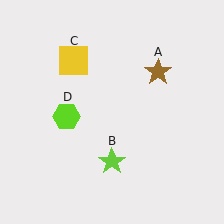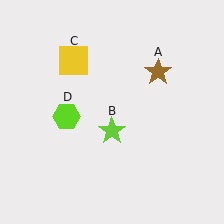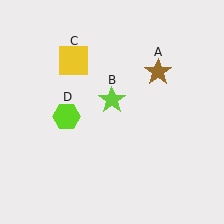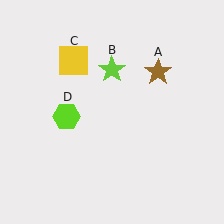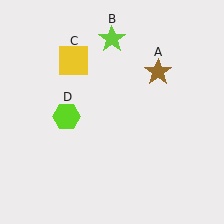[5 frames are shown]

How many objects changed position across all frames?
1 object changed position: lime star (object B).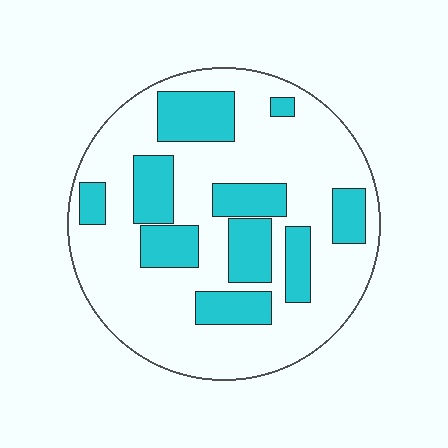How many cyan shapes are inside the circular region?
10.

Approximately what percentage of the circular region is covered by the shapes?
Approximately 30%.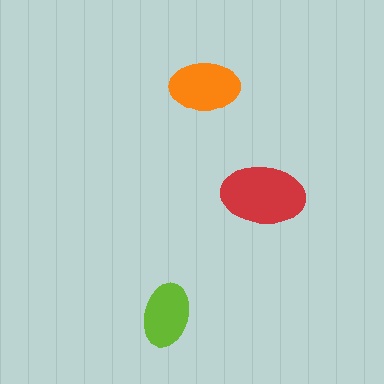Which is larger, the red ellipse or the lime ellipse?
The red one.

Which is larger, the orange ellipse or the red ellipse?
The red one.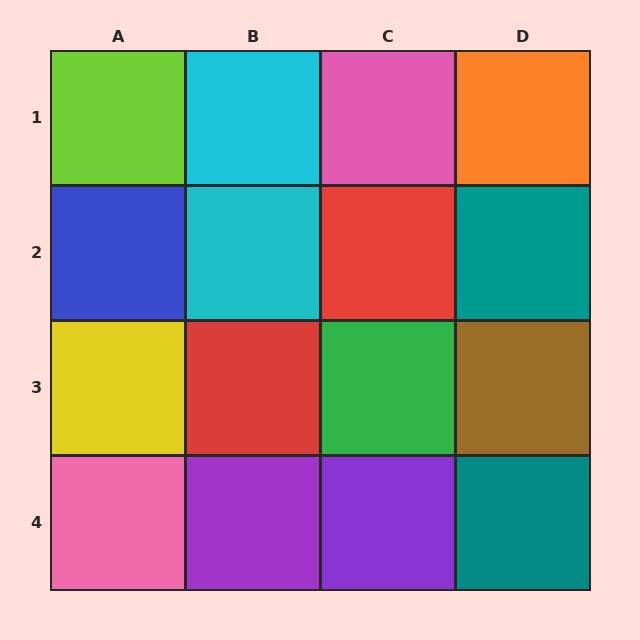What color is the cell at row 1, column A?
Lime.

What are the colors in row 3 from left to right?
Yellow, red, green, brown.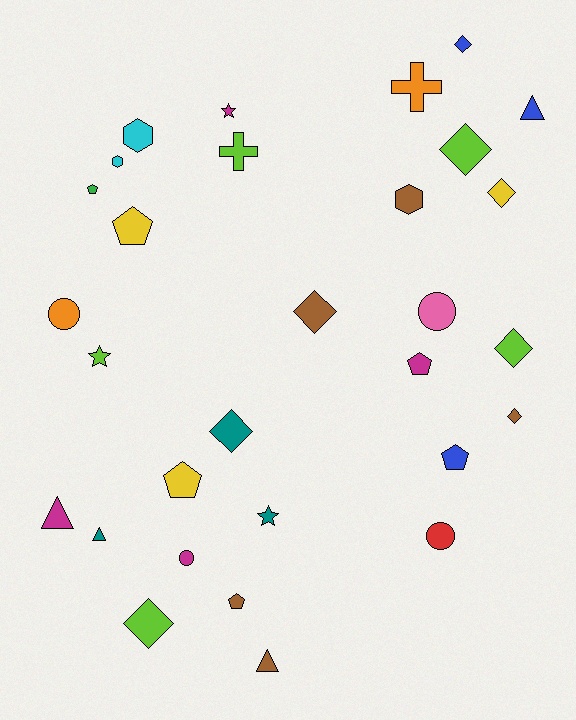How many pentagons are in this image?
There are 6 pentagons.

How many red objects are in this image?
There is 1 red object.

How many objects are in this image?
There are 30 objects.